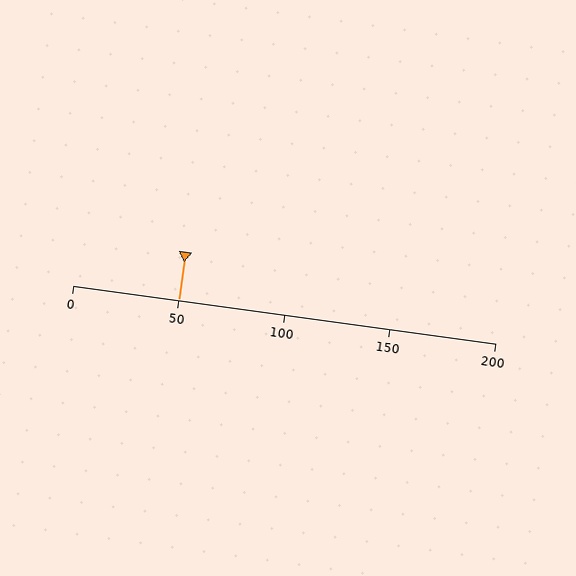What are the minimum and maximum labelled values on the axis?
The axis runs from 0 to 200.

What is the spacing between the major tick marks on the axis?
The major ticks are spaced 50 apart.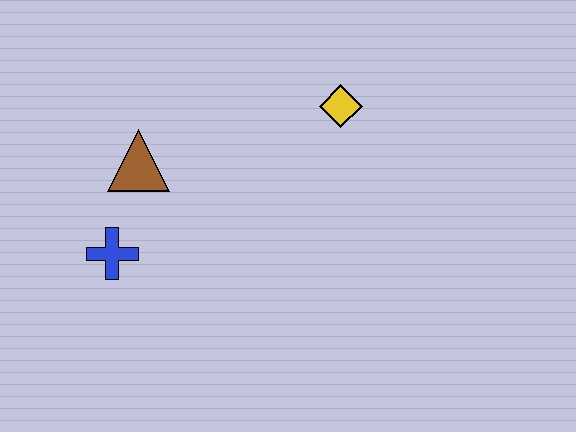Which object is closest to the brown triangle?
The blue cross is closest to the brown triangle.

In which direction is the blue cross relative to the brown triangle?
The blue cross is below the brown triangle.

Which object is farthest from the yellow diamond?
The blue cross is farthest from the yellow diamond.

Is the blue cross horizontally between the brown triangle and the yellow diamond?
No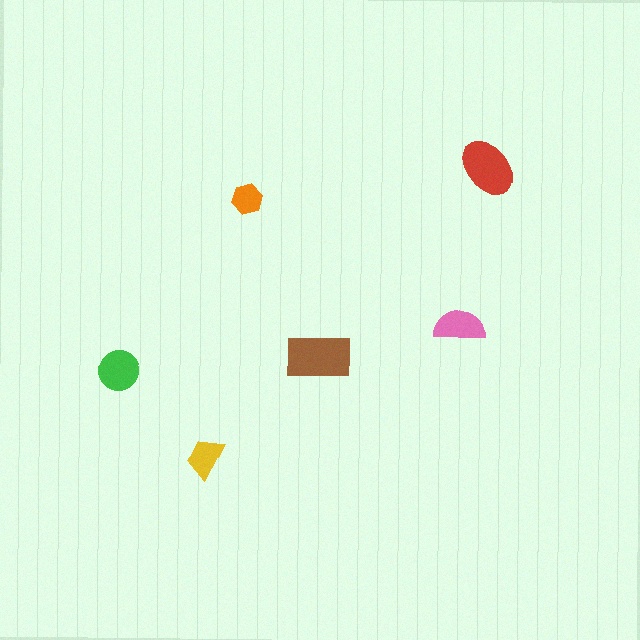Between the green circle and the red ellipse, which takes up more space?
The red ellipse.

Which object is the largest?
The brown rectangle.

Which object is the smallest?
The orange hexagon.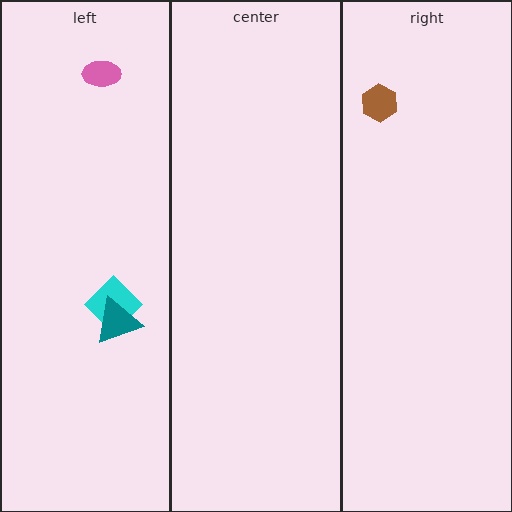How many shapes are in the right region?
1.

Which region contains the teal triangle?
The left region.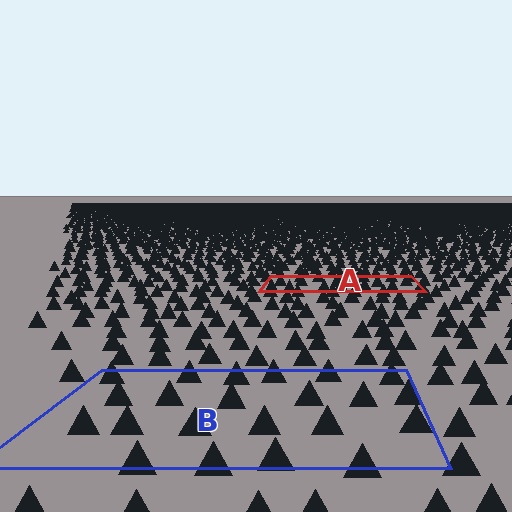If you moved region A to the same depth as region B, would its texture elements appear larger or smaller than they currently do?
They would appear larger. At a closer depth, the same texture elements are projected at a bigger on-screen size.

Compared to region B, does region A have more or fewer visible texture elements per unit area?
Region A has more texture elements per unit area — they are packed more densely because it is farther away.